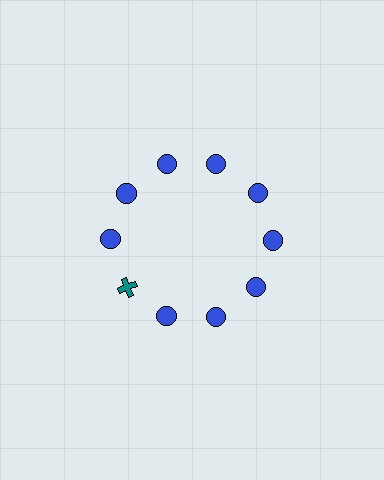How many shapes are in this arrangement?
There are 10 shapes arranged in a ring pattern.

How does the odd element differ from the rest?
It differs in both color (teal instead of blue) and shape (cross instead of circle).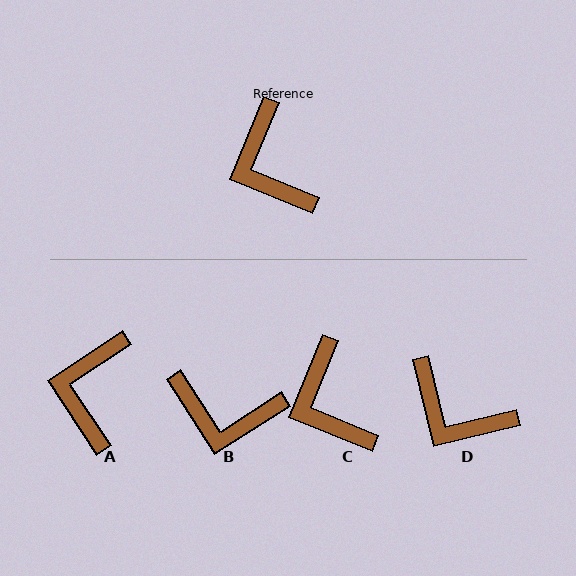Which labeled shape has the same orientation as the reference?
C.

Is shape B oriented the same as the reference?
No, it is off by about 55 degrees.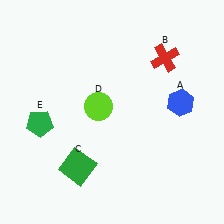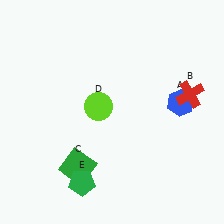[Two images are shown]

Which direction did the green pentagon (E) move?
The green pentagon (E) moved down.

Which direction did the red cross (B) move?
The red cross (B) moved down.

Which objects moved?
The objects that moved are: the red cross (B), the green pentagon (E).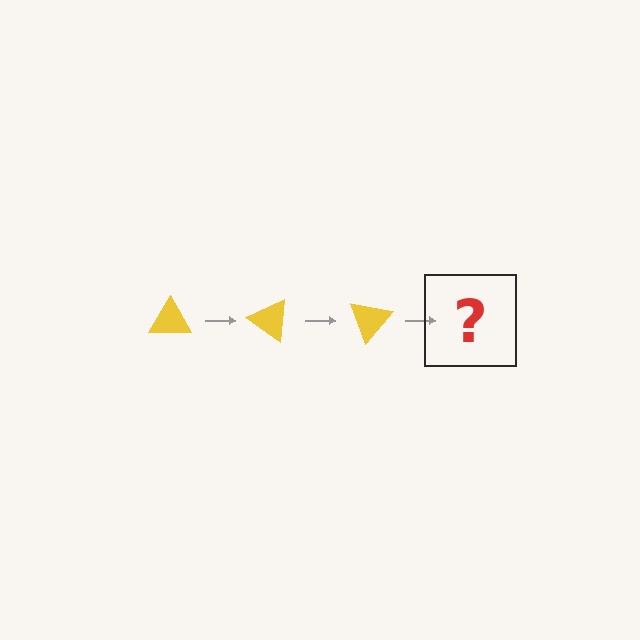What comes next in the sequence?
The next element should be a yellow triangle rotated 105 degrees.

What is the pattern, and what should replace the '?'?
The pattern is that the triangle rotates 35 degrees each step. The '?' should be a yellow triangle rotated 105 degrees.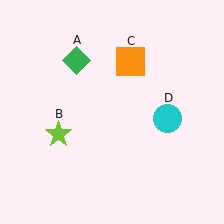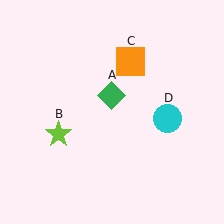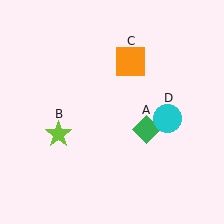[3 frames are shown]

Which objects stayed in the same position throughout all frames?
Lime star (object B) and orange square (object C) and cyan circle (object D) remained stationary.